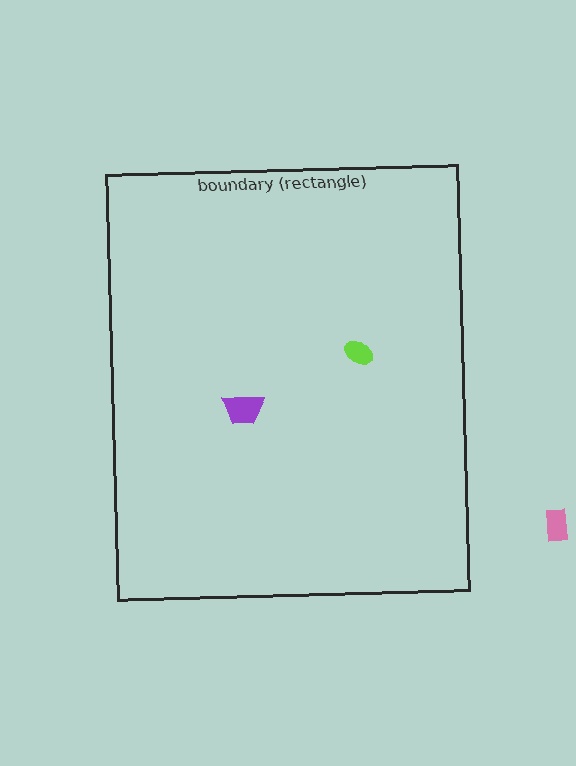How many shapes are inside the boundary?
2 inside, 1 outside.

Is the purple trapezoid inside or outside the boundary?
Inside.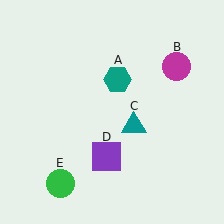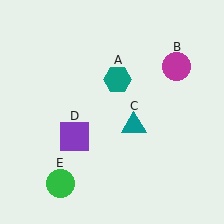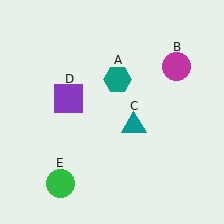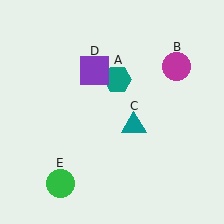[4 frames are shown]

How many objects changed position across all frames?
1 object changed position: purple square (object D).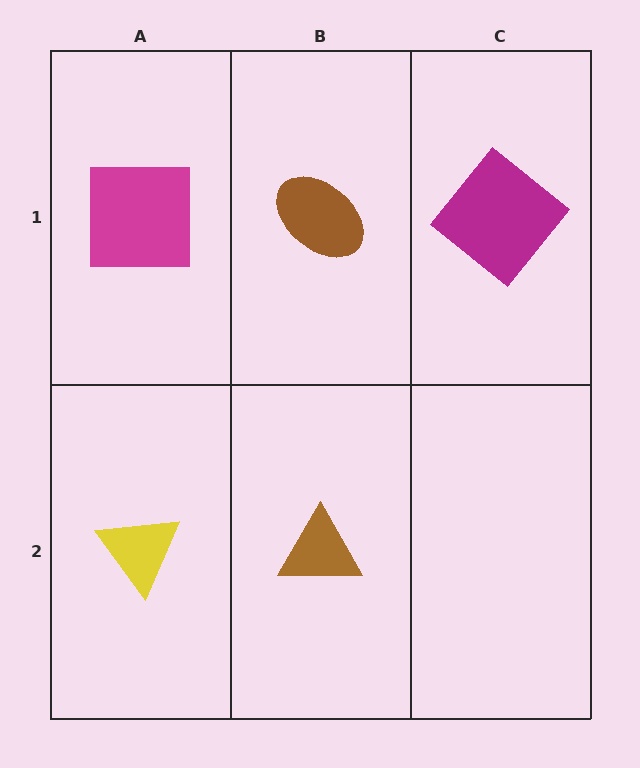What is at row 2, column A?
A yellow triangle.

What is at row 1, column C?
A magenta diamond.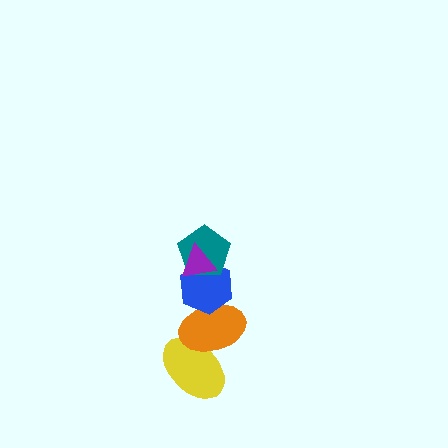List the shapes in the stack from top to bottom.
From top to bottom: the purple triangle, the teal pentagon, the blue hexagon, the orange ellipse, the yellow ellipse.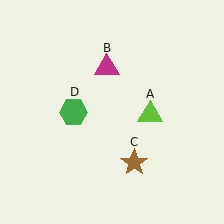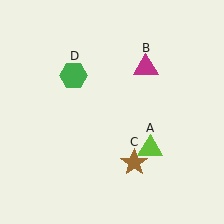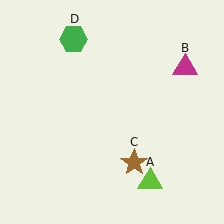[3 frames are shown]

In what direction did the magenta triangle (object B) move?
The magenta triangle (object B) moved right.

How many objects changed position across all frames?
3 objects changed position: lime triangle (object A), magenta triangle (object B), green hexagon (object D).